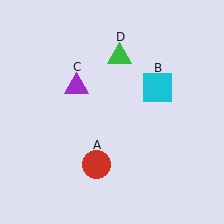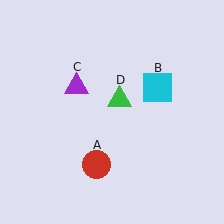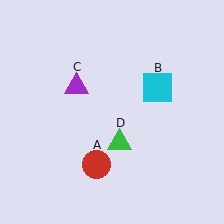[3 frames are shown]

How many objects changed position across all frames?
1 object changed position: green triangle (object D).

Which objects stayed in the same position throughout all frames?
Red circle (object A) and cyan square (object B) and purple triangle (object C) remained stationary.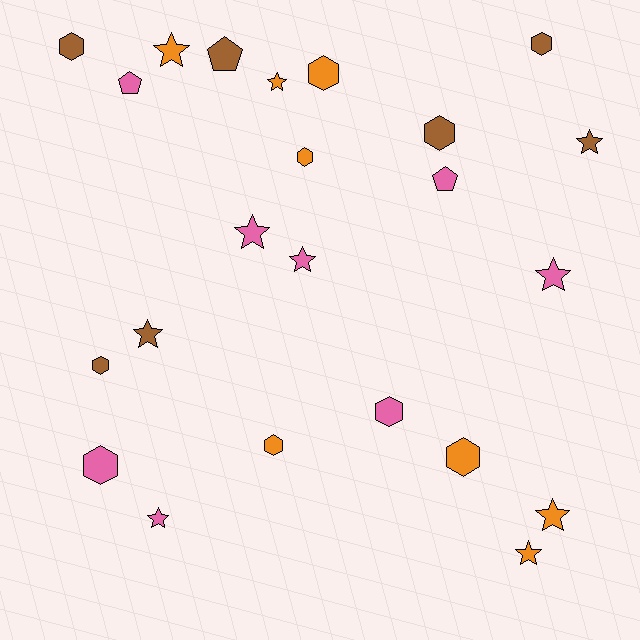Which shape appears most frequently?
Star, with 10 objects.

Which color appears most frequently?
Pink, with 8 objects.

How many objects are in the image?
There are 23 objects.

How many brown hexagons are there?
There are 4 brown hexagons.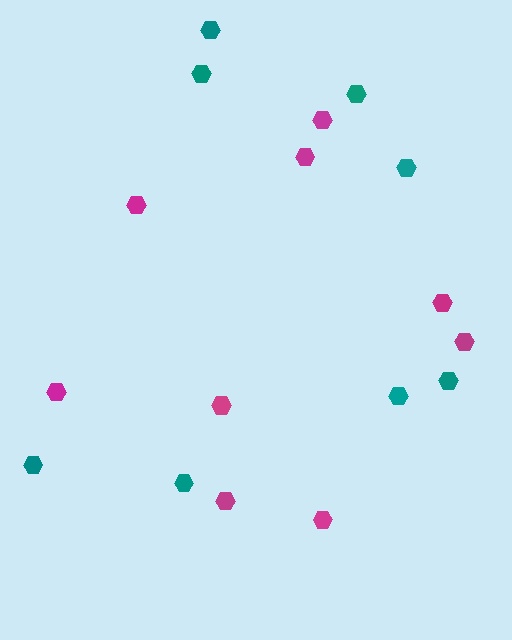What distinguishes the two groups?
There are 2 groups: one group of magenta hexagons (9) and one group of teal hexagons (8).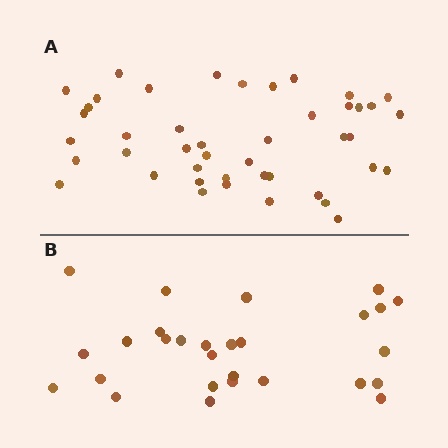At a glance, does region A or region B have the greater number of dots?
Region A (the top region) has more dots.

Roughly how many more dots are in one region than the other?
Region A has approximately 15 more dots than region B.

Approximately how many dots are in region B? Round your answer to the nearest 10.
About 30 dots. (The exact count is 28, which rounds to 30.)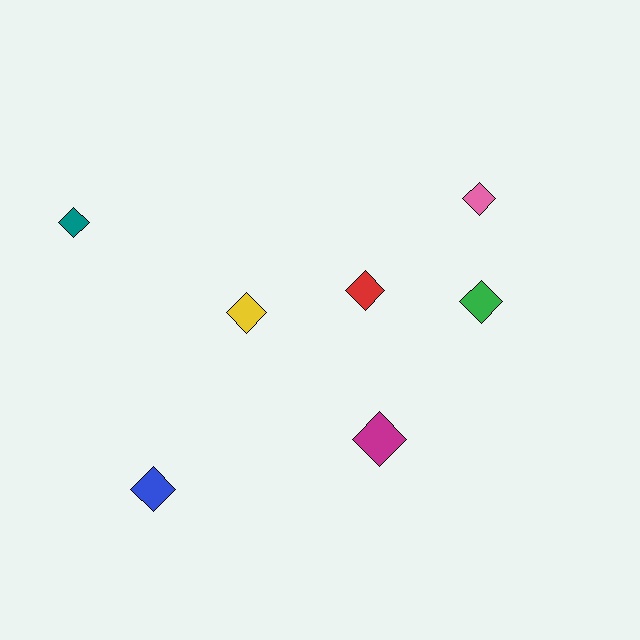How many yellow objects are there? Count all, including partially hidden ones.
There is 1 yellow object.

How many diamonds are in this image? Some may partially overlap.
There are 7 diamonds.